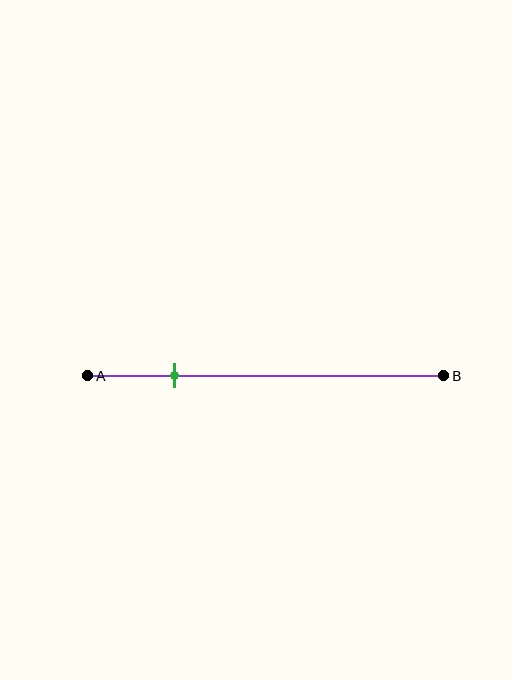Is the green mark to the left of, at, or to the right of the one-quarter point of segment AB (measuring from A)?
The green mark is approximately at the one-quarter point of segment AB.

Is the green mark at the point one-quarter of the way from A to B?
Yes, the mark is approximately at the one-quarter point.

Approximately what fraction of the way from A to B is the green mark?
The green mark is approximately 25% of the way from A to B.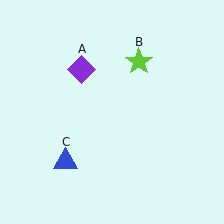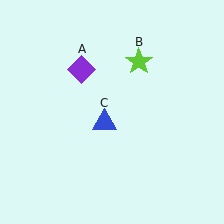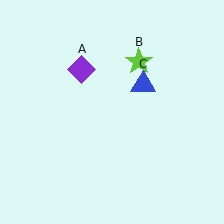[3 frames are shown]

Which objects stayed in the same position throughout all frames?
Purple diamond (object A) and lime star (object B) remained stationary.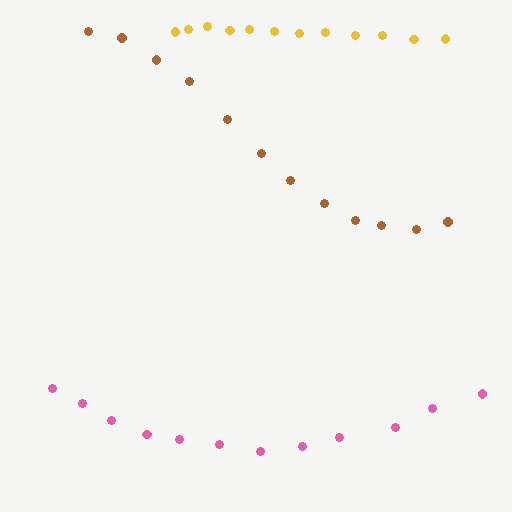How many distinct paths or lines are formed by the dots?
There are 3 distinct paths.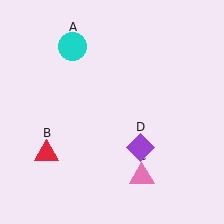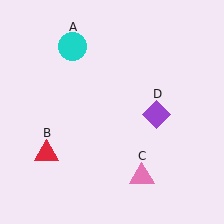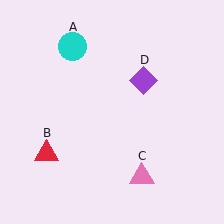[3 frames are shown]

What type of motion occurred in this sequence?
The purple diamond (object D) rotated counterclockwise around the center of the scene.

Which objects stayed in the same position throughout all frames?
Cyan circle (object A) and red triangle (object B) and pink triangle (object C) remained stationary.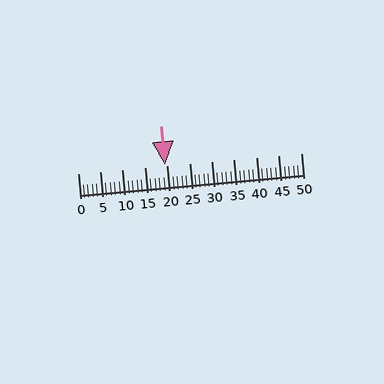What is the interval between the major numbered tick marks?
The major tick marks are spaced 5 units apart.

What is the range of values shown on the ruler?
The ruler shows values from 0 to 50.